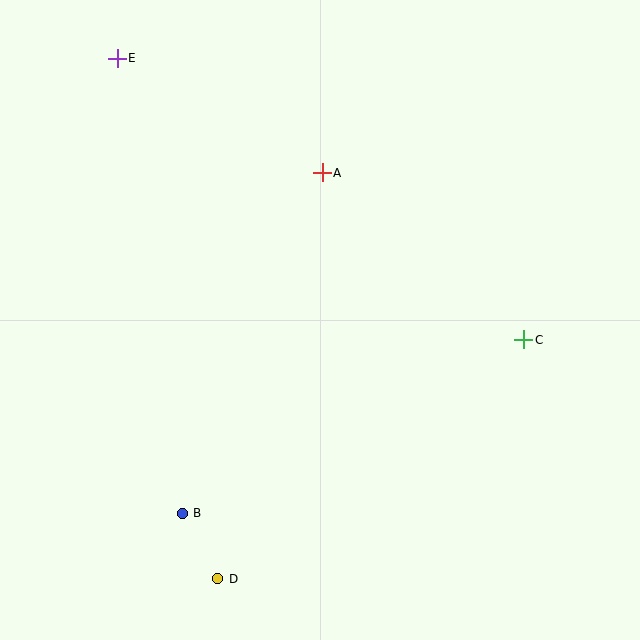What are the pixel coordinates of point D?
Point D is at (218, 579).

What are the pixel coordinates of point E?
Point E is at (117, 58).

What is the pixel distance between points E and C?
The distance between E and C is 494 pixels.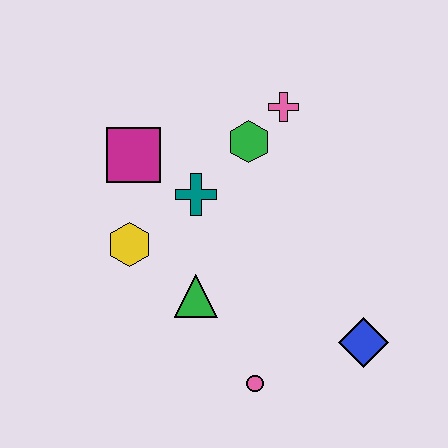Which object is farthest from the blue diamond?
The magenta square is farthest from the blue diamond.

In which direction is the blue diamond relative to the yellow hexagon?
The blue diamond is to the right of the yellow hexagon.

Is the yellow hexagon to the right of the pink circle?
No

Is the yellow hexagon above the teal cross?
No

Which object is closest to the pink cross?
The green hexagon is closest to the pink cross.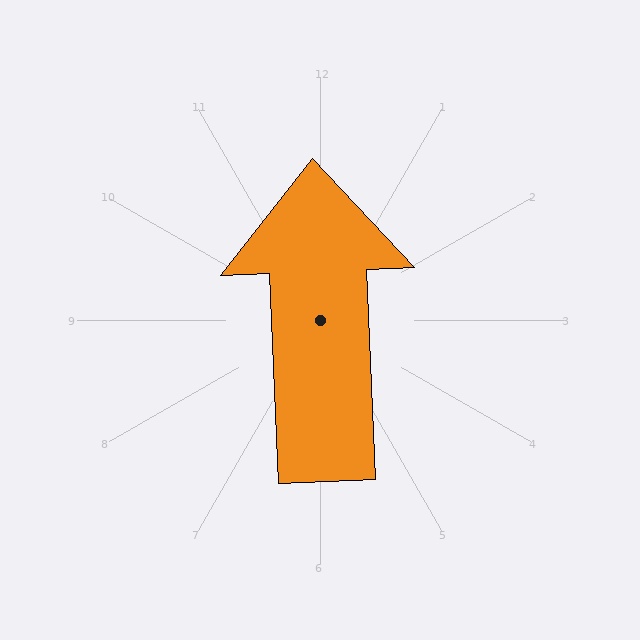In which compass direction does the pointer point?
North.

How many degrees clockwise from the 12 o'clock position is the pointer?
Approximately 357 degrees.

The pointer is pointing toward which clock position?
Roughly 12 o'clock.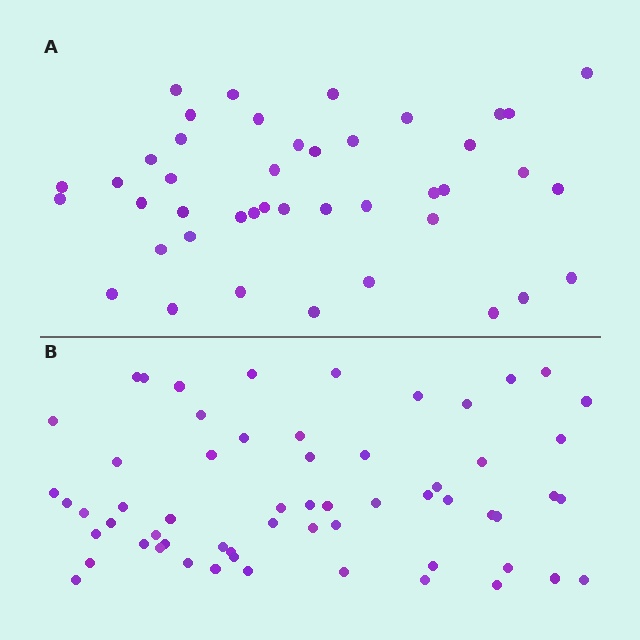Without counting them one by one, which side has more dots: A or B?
Region B (the bottom region) has more dots.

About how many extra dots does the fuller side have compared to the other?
Region B has approximately 15 more dots than region A.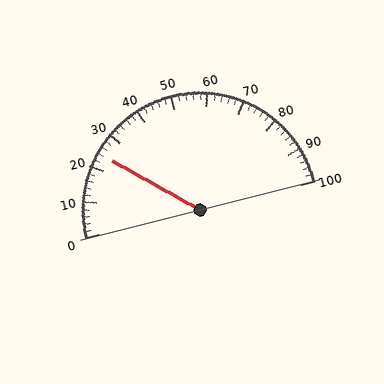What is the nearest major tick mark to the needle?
The nearest major tick mark is 20.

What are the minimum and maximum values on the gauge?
The gauge ranges from 0 to 100.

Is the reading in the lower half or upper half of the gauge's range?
The reading is in the lower half of the range (0 to 100).